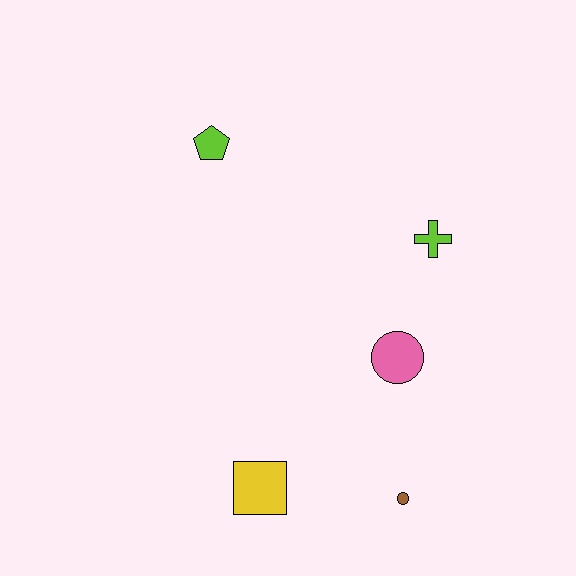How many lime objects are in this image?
There are 2 lime objects.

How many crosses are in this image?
There is 1 cross.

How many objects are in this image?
There are 5 objects.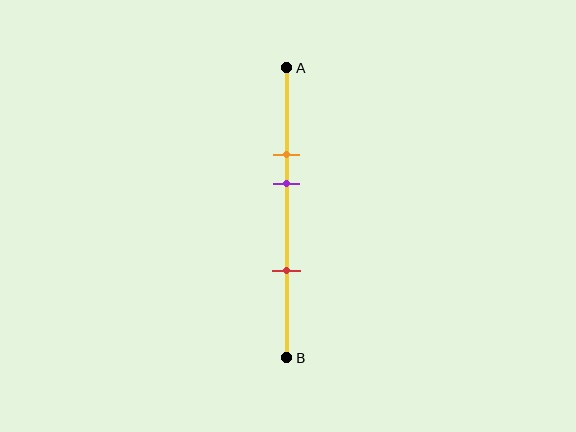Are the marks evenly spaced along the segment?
No, the marks are not evenly spaced.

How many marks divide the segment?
There are 3 marks dividing the segment.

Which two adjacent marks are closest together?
The orange and purple marks are the closest adjacent pair.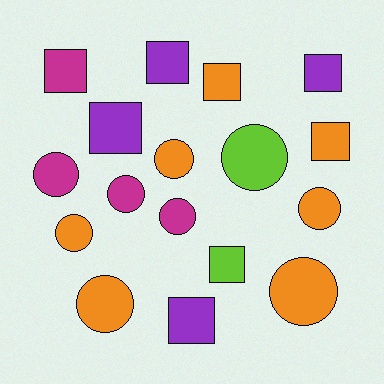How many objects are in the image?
There are 17 objects.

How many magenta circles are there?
There are 3 magenta circles.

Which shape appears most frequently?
Circle, with 9 objects.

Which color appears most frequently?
Orange, with 7 objects.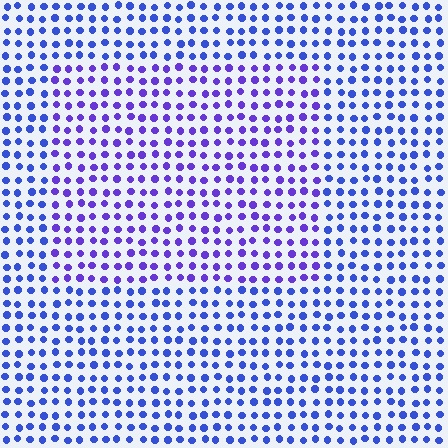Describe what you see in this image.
The image is filled with small blue elements in a uniform arrangement. A rectangle-shaped region is visible where the elements are tinted to a slightly different hue, forming a subtle color boundary.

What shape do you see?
I see a rectangle.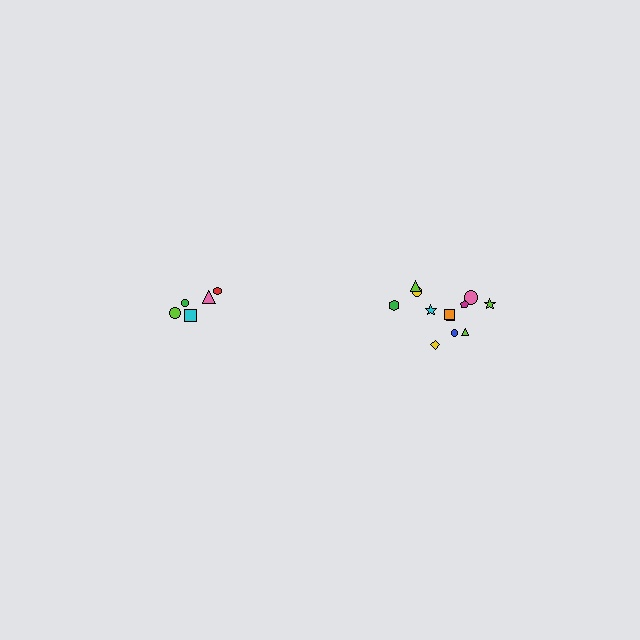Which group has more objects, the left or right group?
The right group.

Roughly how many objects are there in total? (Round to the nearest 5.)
Roughly 15 objects in total.